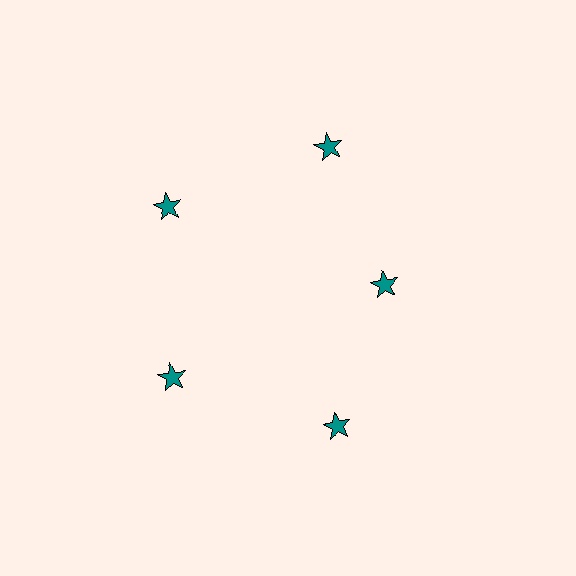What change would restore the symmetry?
The symmetry would be restored by moving it outward, back onto the ring so that all 5 stars sit at equal angles and equal distance from the center.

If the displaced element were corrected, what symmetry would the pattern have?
It would have 5-fold rotational symmetry — the pattern would map onto itself every 72 degrees.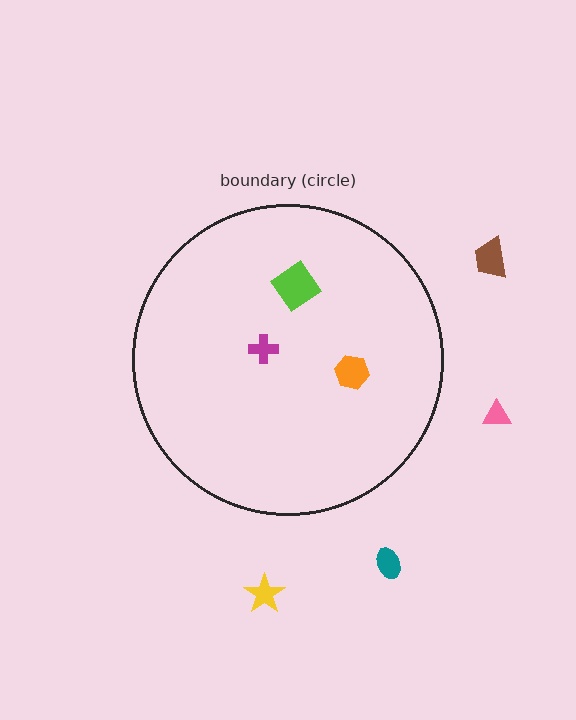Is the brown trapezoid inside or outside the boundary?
Outside.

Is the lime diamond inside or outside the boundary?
Inside.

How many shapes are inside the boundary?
3 inside, 4 outside.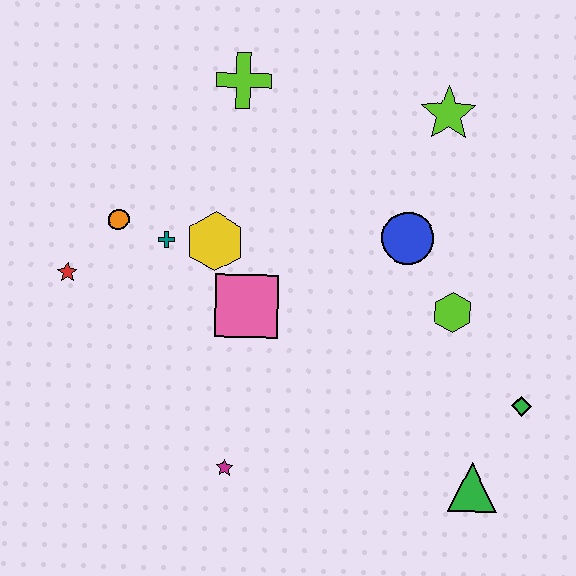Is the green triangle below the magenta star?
Yes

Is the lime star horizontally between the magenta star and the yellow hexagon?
No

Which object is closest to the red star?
The orange circle is closest to the red star.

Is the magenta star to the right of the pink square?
No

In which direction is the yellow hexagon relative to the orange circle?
The yellow hexagon is to the right of the orange circle.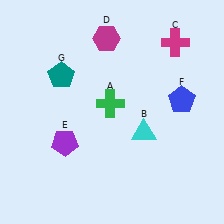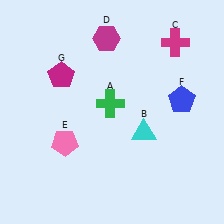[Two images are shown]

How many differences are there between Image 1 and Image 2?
There are 2 differences between the two images.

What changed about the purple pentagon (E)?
In Image 1, E is purple. In Image 2, it changed to pink.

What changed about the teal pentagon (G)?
In Image 1, G is teal. In Image 2, it changed to magenta.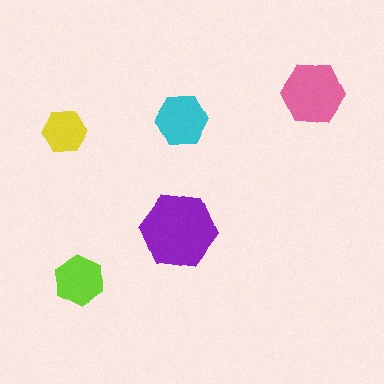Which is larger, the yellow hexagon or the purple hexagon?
The purple one.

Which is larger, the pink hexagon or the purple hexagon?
The purple one.